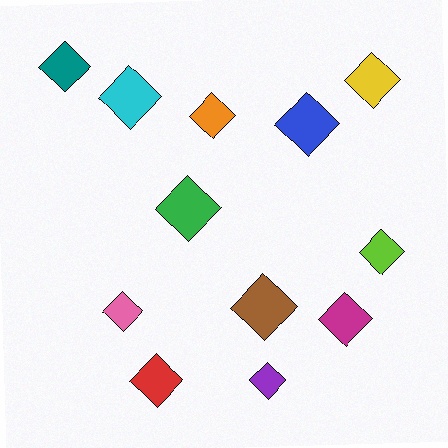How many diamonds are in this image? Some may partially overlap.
There are 12 diamonds.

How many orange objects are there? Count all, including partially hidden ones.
There is 1 orange object.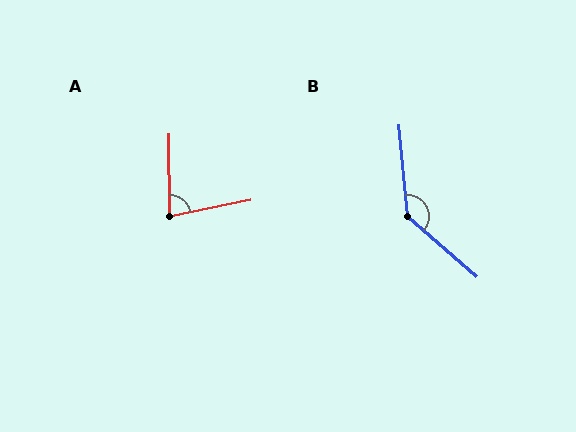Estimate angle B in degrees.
Approximately 137 degrees.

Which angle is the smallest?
A, at approximately 79 degrees.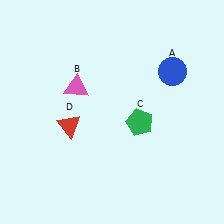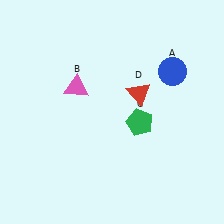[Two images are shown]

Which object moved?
The red triangle (D) moved right.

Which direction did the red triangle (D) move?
The red triangle (D) moved right.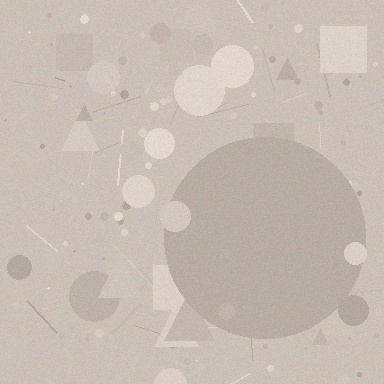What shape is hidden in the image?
A circle is hidden in the image.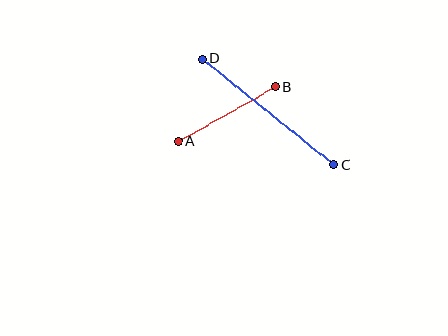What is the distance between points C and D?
The distance is approximately 168 pixels.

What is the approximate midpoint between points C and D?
The midpoint is at approximately (268, 112) pixels.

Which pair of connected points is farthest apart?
Points C and D are farthest apart.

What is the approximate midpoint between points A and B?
The midpoint is at approximately (227, 114) pixels.